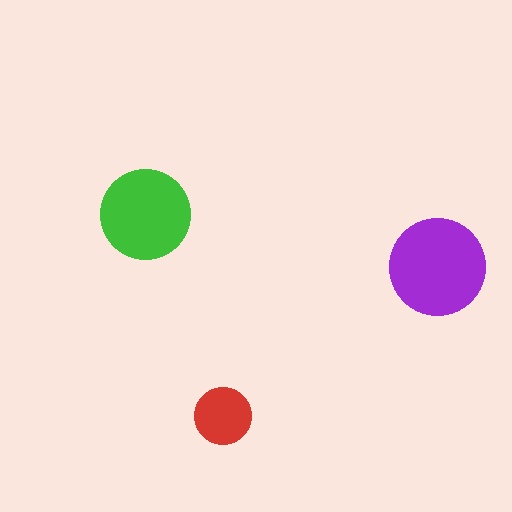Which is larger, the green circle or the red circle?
The green one.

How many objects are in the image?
There are 3 objects in the image.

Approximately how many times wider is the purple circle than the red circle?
About 1.5 times wider.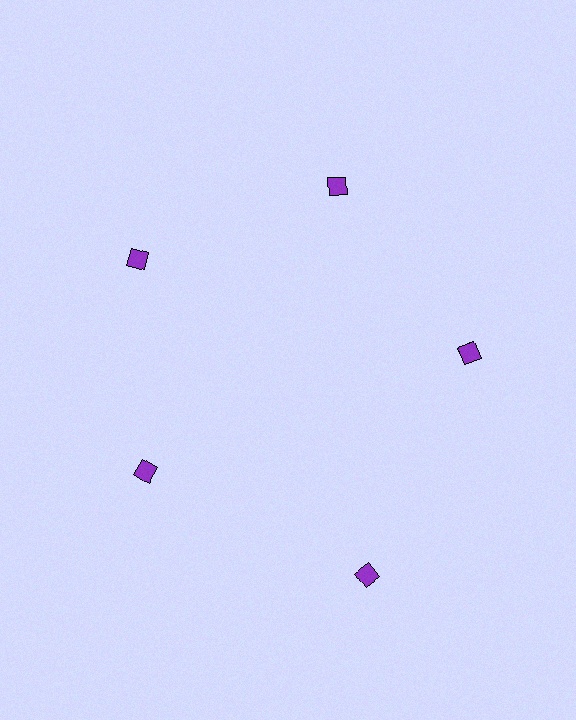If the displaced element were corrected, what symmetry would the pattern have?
It would have 5-fold rotational symmetry — the pattern would map onto itself every 72 degrees.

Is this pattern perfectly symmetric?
No. The 5 purple diamonds are arranged in a ring, but one element near the 5 o'clock position is pushed outward from the center, breaking the 5-fold rotational symmetry.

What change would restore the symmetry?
The symmetry would be restored by moving it inward, back onto the ring so that all 5 diamonds sit at equal angles and equal distance from the center.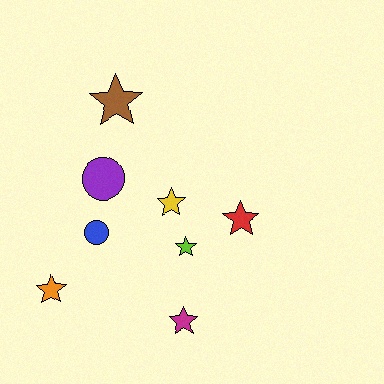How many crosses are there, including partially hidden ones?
There are no crosses.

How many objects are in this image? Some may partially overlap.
There are 8 objects.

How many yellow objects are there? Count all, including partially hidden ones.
There is 1 yellow object.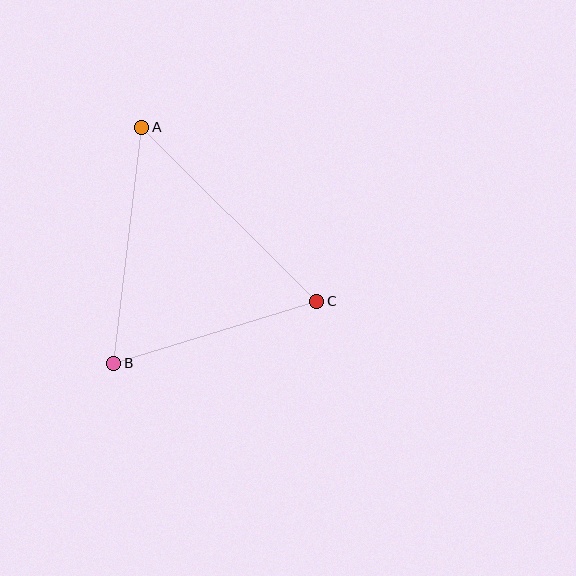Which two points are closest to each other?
Points B and C are closest to each other.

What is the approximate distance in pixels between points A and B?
The distance between A and B is approximately 238 pixels.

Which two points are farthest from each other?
Points A and C are farthest from each other.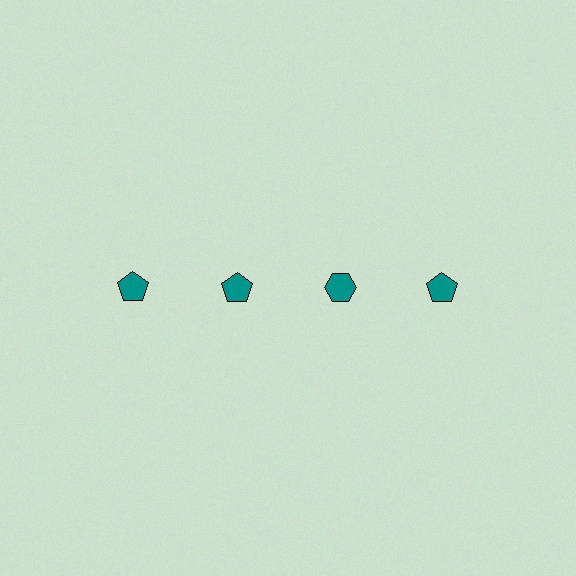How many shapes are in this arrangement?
There are 4 shapes arranged in a grid pattern.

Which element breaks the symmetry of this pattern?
The teal hexagon in the top row, center column breaks the symmetry. All other shapes are teal pentagons.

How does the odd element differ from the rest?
It has a different shape: hexagon instead of pentagon.